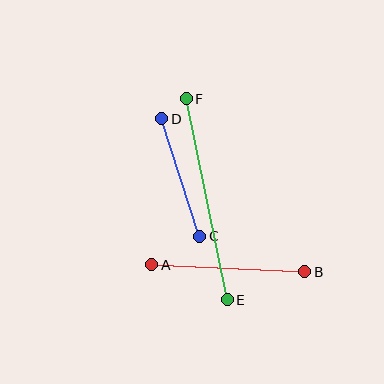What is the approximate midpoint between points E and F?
The midpoint is at approximately (207, 199) pixels.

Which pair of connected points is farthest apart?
Points E and F are farthest apart.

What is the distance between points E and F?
The distance is approximately 205 pixels.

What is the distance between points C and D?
The distance is approximately 124 pixels.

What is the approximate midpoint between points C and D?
The midpoint is at approximately (181, 178) pixels.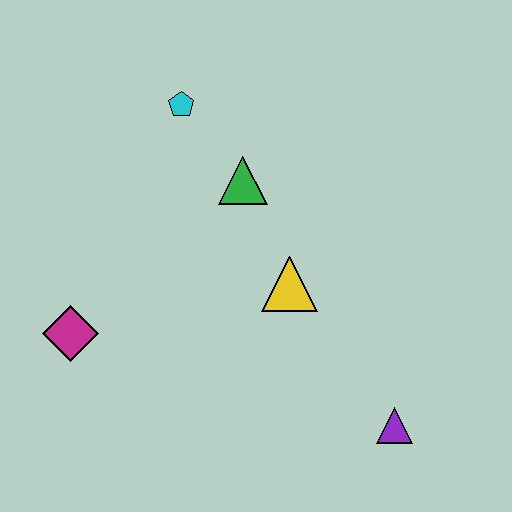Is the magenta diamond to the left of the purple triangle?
Yes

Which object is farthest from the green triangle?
The purple triangle is farthest from the green triangle.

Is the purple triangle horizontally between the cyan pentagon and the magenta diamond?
No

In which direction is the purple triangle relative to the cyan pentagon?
The purple triangle is below the cyan pentagon.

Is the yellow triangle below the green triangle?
Yes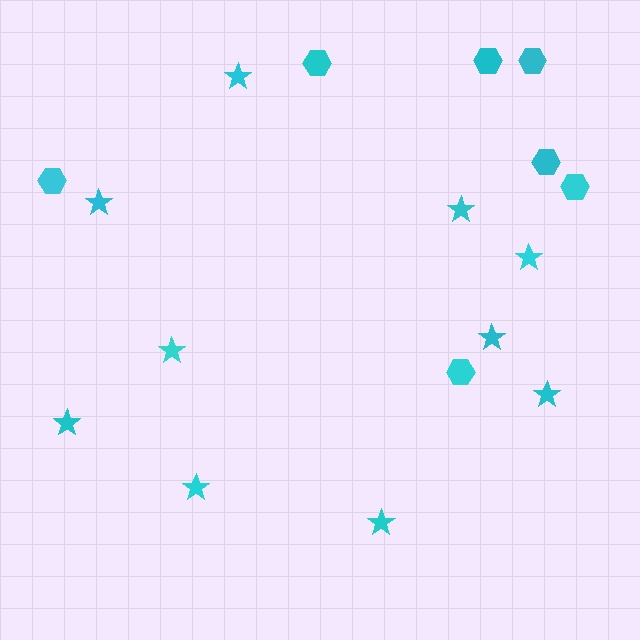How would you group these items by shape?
There are 2 groups: one group of stars (10) and one group of hexagons (7).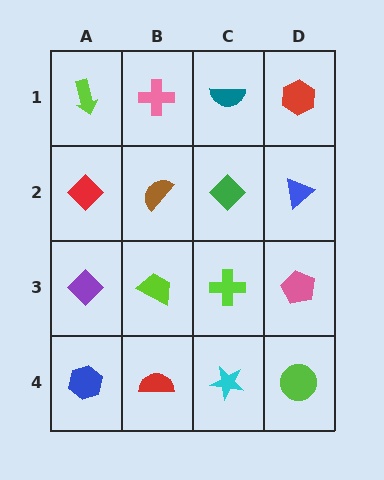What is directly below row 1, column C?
A green diamond.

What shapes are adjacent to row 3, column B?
A brown semicircle (row 2, column B), a red semicircle (row 4, column B), a purple diamond (row 3, column A), a lime cross (row 3, column C).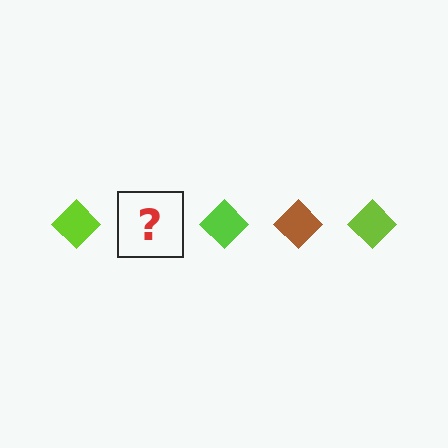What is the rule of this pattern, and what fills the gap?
The rule is that the pattern cycles through lime, brown diamonds. The gap should be filled with a brown diamond.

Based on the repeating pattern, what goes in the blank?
The blank should be a brown diamond.